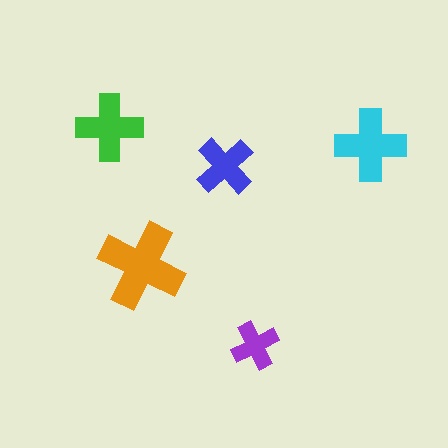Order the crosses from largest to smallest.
the orange one, the cyan one, the green one, the blue one, the purple one.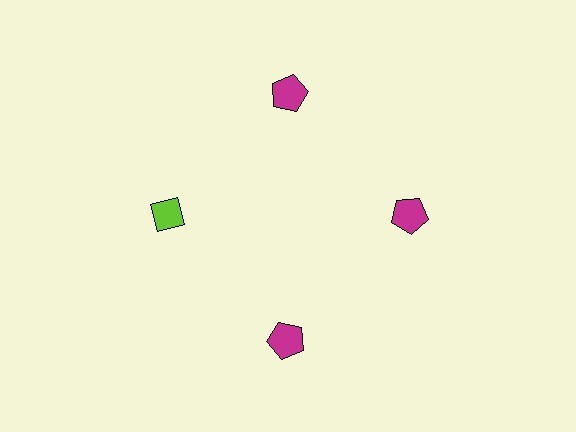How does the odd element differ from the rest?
It differs in both color (lime instead of magenta) and shape (diamond instead of pentagon).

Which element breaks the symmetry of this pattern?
The lime diamond at roughly the 9 o'clock position breaks the symmetry. All other shapes are magenta pentagons.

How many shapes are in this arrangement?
There are 4 shapes arranged in a ring pattern.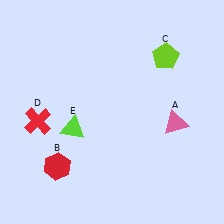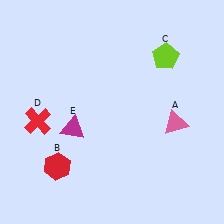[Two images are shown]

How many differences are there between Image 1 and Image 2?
There is 1 difference between the two images.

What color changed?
The triangle (E) changed from lime in Image 1 to magenta in Image 2.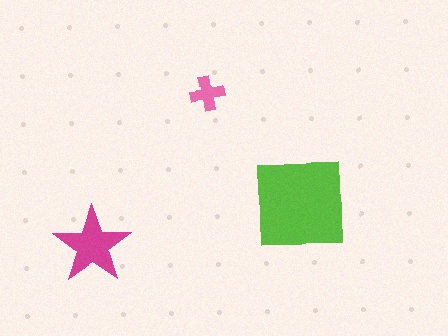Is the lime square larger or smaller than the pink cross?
Larger.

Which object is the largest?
The lime square.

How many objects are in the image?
There are 3 objects in the image.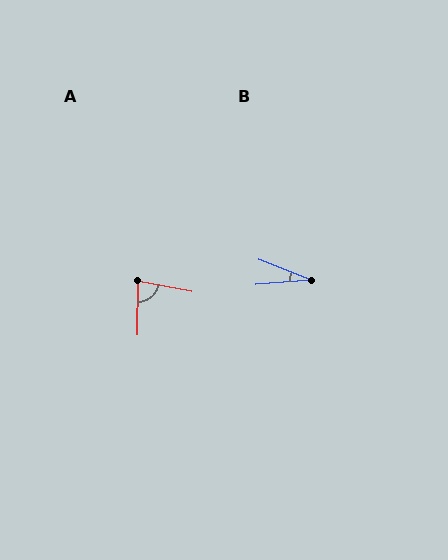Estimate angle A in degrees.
Approximately 80 degrees.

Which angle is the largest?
A, at approximately 80 degrees.